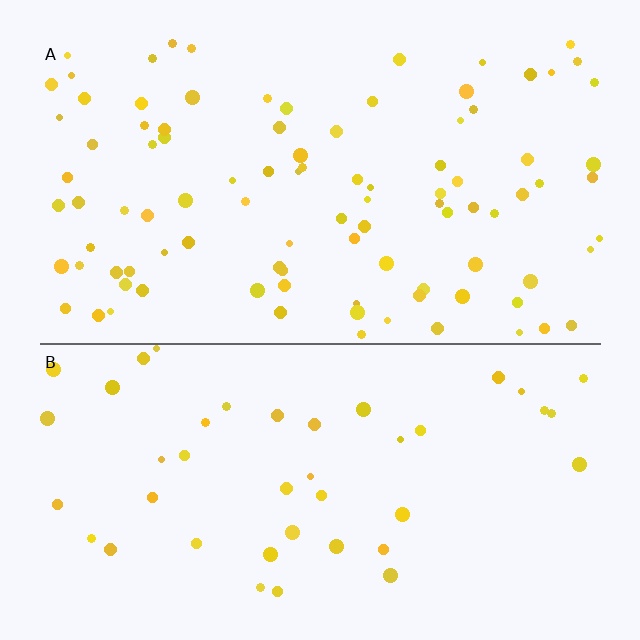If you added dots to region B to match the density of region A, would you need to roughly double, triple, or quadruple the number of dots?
Approximately double.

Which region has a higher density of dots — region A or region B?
A (the top).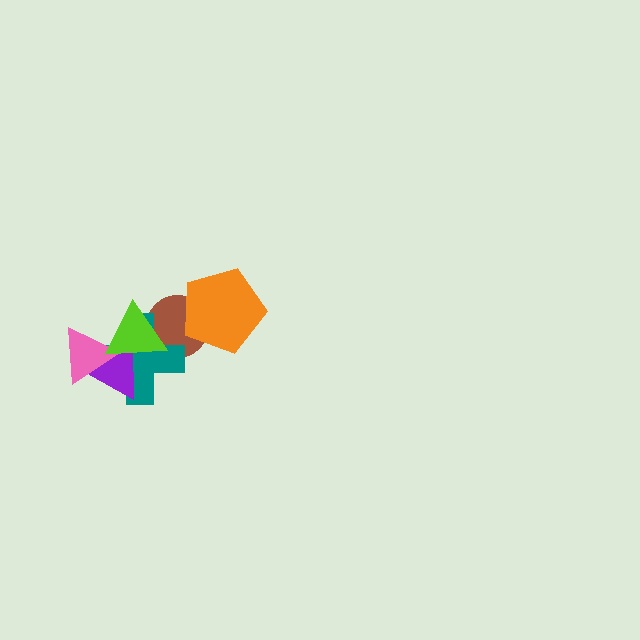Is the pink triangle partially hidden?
Yes, it is partially covered by another shape.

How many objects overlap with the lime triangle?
4 objects overlap with the lime triangle.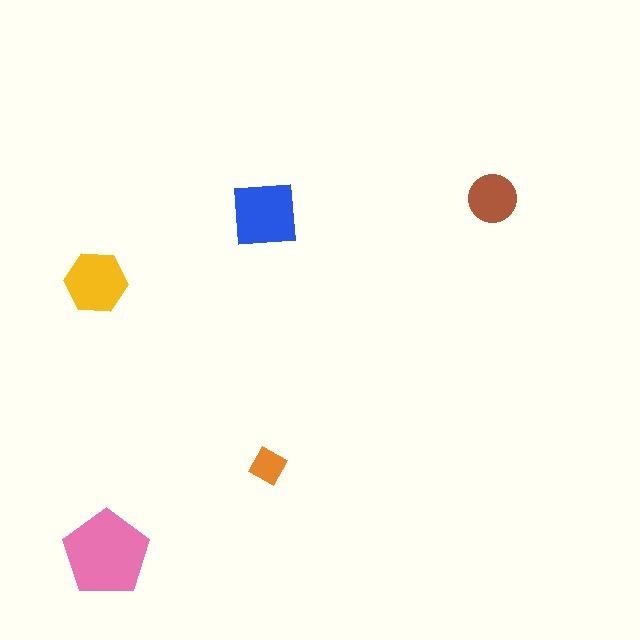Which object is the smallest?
The orange diamond.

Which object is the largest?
The pink pentagon.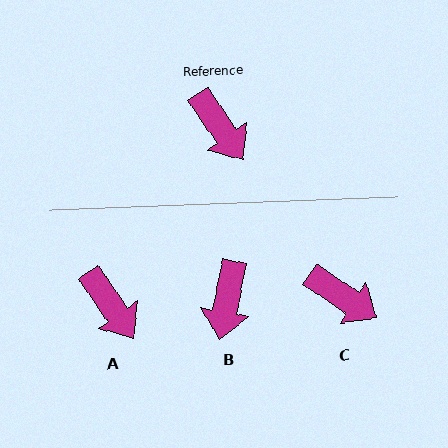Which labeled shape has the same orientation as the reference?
A.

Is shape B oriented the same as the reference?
No, it is off by about 45 degrees.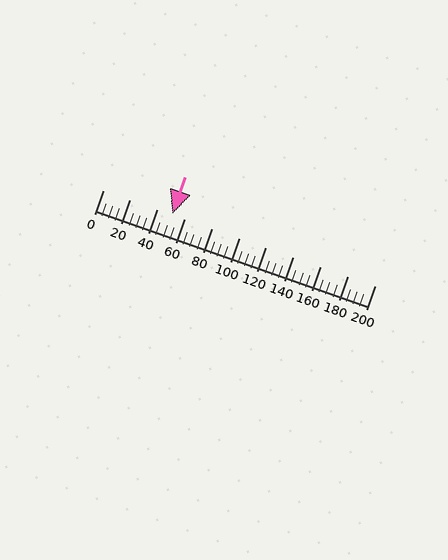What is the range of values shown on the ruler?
The ruler shows values from 0 to 200.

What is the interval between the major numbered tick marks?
The major tick marks are spaced 20 units apart.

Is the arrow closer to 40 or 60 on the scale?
The arrow is closer to 60.